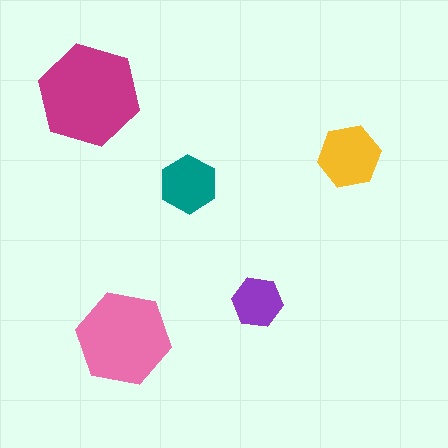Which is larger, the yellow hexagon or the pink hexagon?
The pink one.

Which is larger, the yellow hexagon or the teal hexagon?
The yellow one.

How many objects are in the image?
There are 5 objects in the image.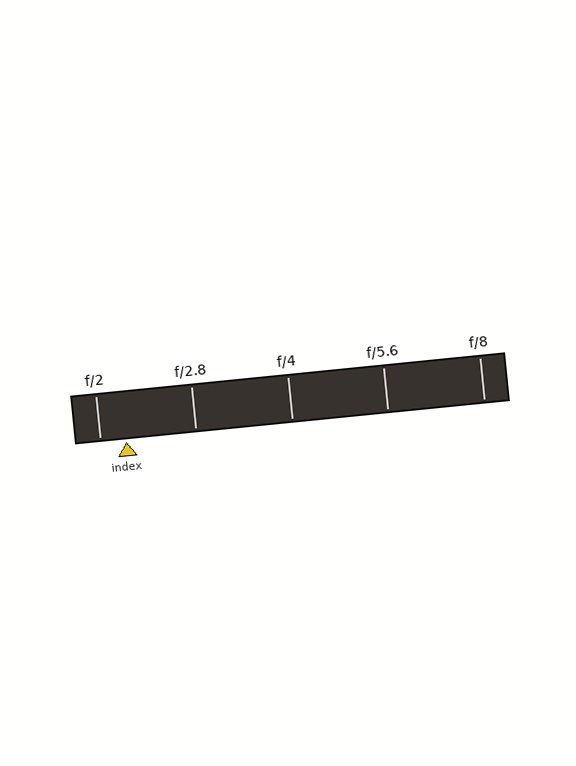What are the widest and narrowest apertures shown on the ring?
The widest aperture shown is f/2 and the narrowest is f/8.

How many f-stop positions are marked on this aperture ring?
There are 5 f-stop positions marked.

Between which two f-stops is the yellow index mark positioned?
The index mark is between f/2 and f/2.8.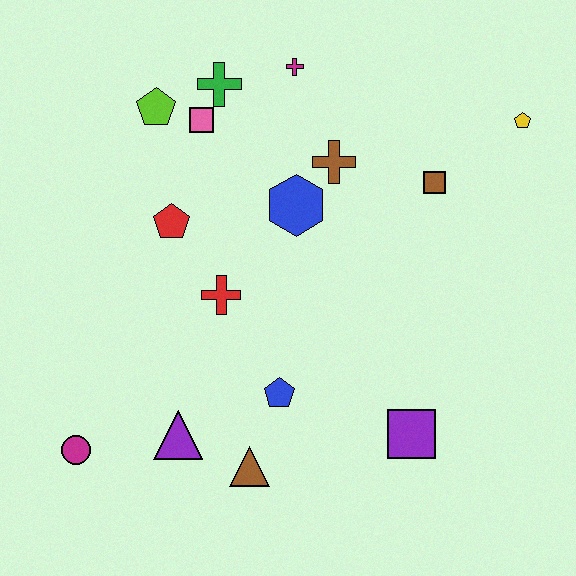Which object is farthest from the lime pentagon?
The purple square is farthest from the lime pentagon.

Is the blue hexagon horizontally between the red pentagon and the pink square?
No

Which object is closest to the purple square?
The blue pentagon is closest to the purple square.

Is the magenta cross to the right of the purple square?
No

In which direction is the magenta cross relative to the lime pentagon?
The magenta cross is to the right of the lime pentagon.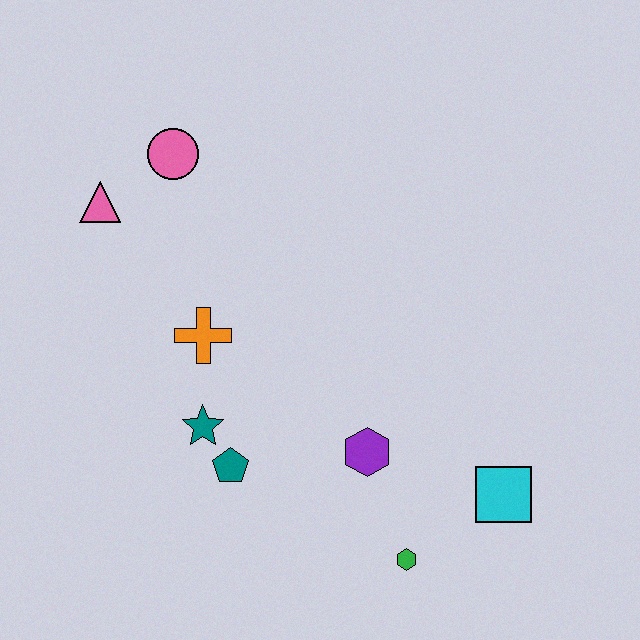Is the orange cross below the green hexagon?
No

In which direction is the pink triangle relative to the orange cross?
The pink triangle is above the orange cross.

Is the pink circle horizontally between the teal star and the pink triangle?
Yes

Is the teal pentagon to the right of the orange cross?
Yes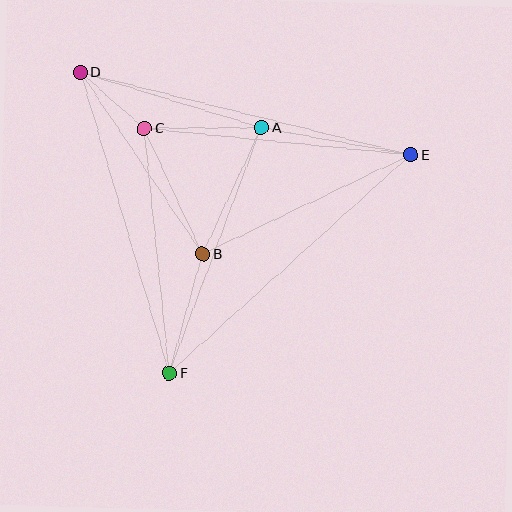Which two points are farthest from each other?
Points D and E are farthest from each other.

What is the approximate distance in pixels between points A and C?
The distance between A and C is approximately 117 pixels.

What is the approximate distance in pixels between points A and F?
The distance between A and F is approximately 262 pixels.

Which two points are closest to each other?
Points C and D are closest to each other.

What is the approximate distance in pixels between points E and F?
The distance between E and F is approximately 325 pixels.